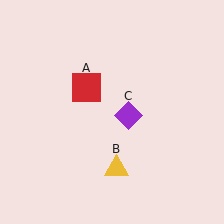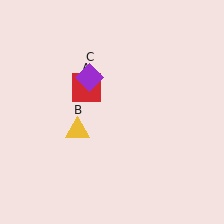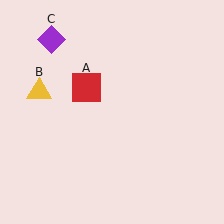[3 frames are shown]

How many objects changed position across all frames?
2 objects changed position: yellow triangle (object B), purple diamond (object C).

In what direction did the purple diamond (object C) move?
The purple diamond (object C) moved up and to the left.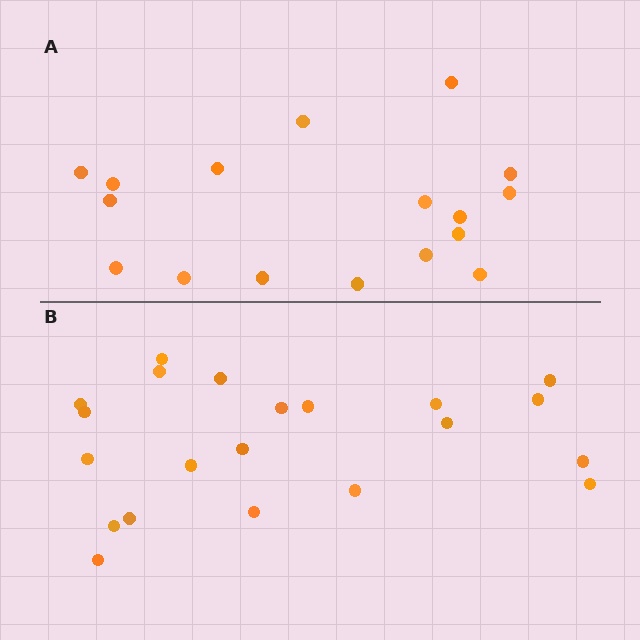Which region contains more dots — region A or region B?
Region B (the bottom region) has more dots.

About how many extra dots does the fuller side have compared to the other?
Region B has about 4 more dots than region A.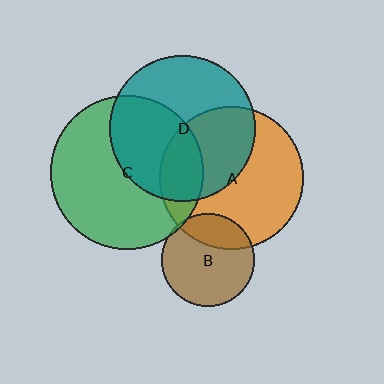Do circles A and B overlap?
Yes.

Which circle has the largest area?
Circle C (green).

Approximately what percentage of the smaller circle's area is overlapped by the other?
Approximately 25%.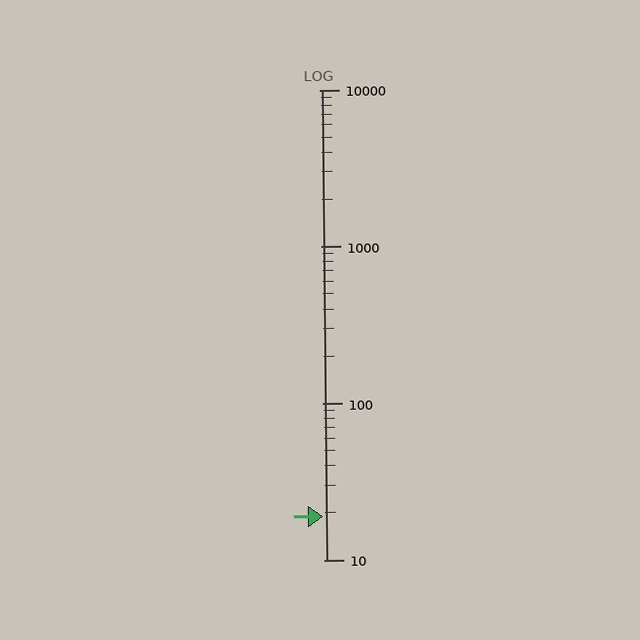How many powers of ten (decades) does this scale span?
The scale spans 3 decades, from 10 to 10000.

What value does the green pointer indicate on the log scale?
The pointer indicates approximately 19.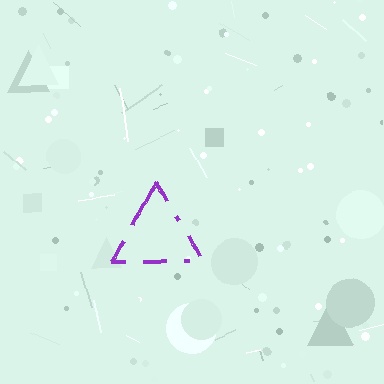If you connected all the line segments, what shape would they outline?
They would outline a triangle.